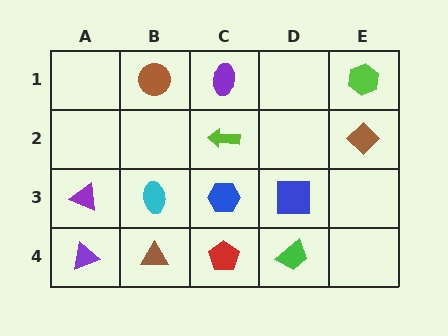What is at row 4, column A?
A purple triangle.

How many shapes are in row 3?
4 shapes.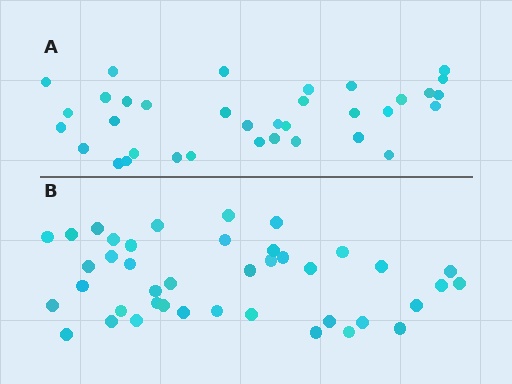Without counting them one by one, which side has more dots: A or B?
Region B (the bottom region) has more dots.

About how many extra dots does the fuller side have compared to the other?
Region B has about 6 more dots than region A.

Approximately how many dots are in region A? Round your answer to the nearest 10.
About 40 dots. (The exact count is 35, which rounds to 40.)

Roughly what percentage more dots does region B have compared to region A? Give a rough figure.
About 15% more.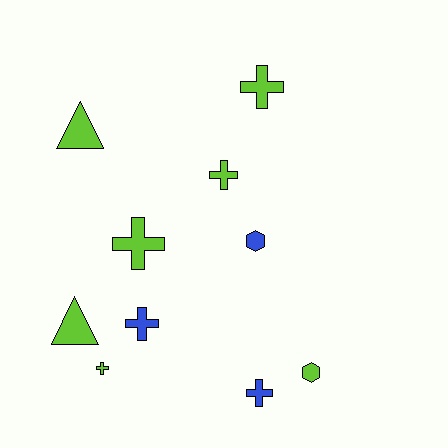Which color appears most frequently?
Lime, with 7 objects.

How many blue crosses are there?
There are 2 blue crosses.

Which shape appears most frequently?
Cross, with 6 objects.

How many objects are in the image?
There are 10 objects.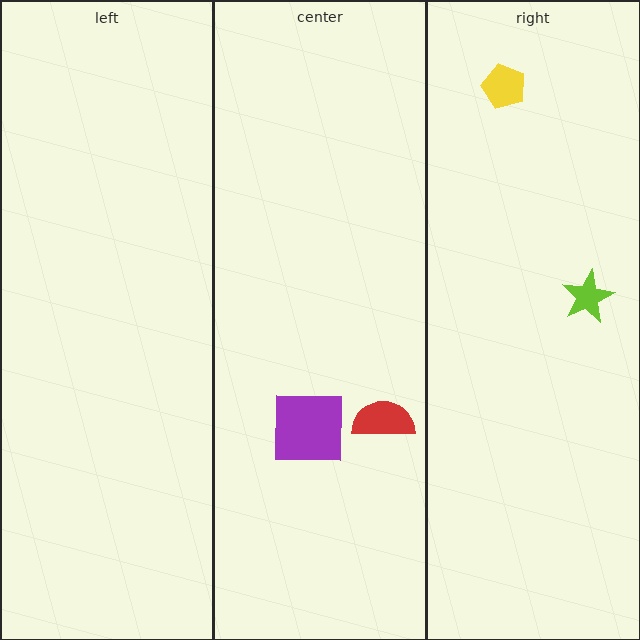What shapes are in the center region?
The red semicircle, the purple square.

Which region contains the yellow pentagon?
The right region.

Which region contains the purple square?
The center region.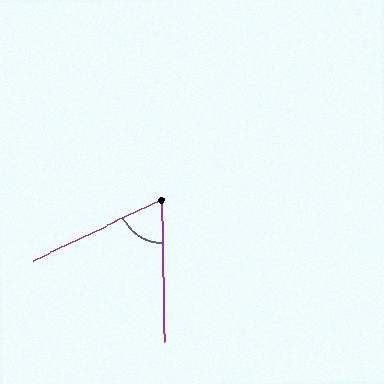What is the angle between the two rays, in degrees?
Approximately 65 degrees.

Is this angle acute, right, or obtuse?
It is acute.